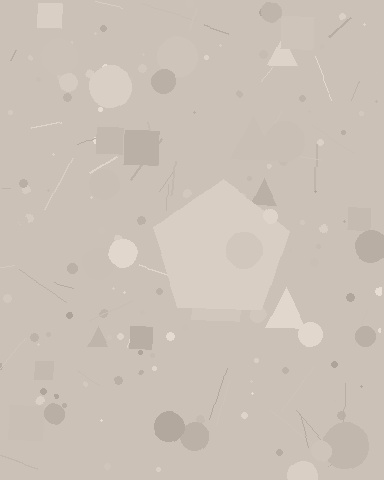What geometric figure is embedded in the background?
A pentagon is embedded in the background.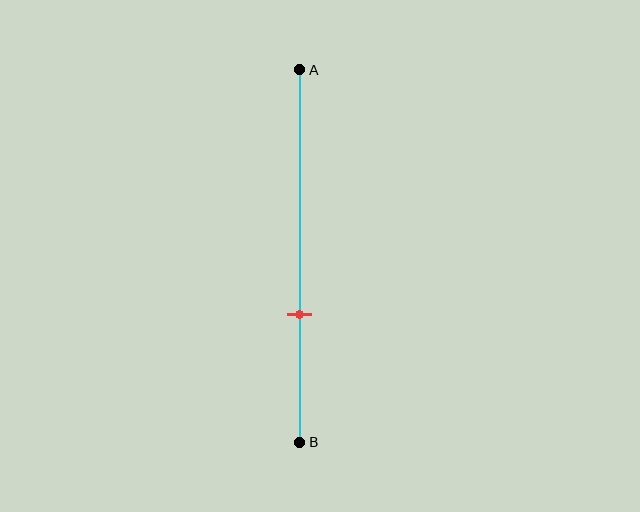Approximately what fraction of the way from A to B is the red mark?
The red mark is approximately 65% of the way from A to B.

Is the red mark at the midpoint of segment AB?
No, the mark is at about 65% from A, not at the 50% midpoint.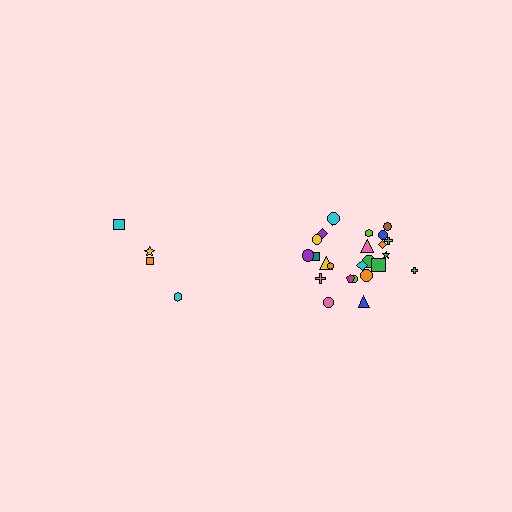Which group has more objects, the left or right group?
The right group.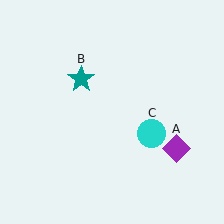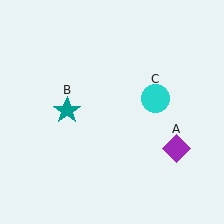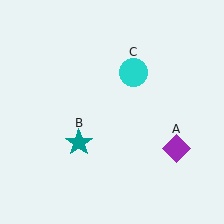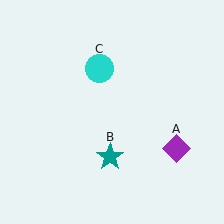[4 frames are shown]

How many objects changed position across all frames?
2 objects changed position: teal star (object B), cyan circle (object C).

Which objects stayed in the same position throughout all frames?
Purple diamond (object A) remained stationary.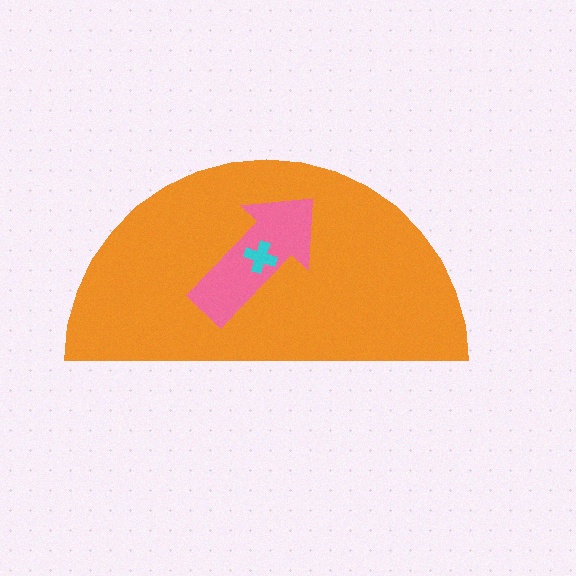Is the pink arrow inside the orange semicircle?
Yes.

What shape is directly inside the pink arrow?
The cyan cross.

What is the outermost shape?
The orange semicircle.